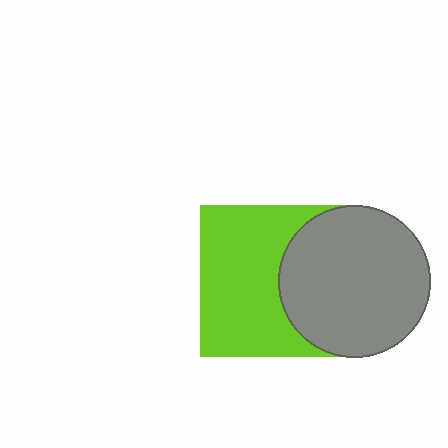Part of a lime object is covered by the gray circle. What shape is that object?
It is a square.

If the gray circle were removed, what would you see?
You would see the complete lime square.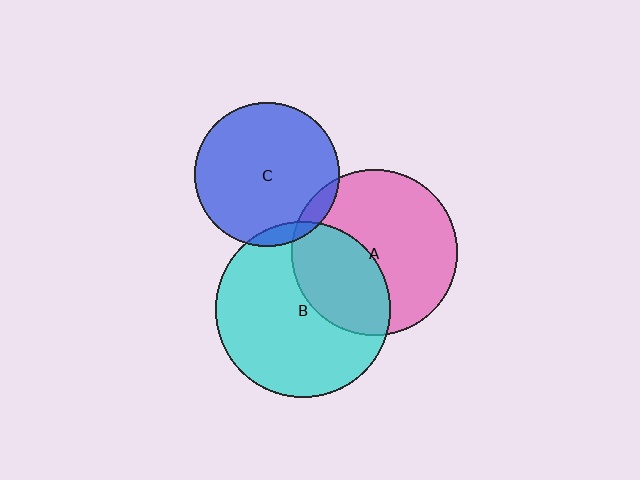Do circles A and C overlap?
Yes.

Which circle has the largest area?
Circle B (cyan).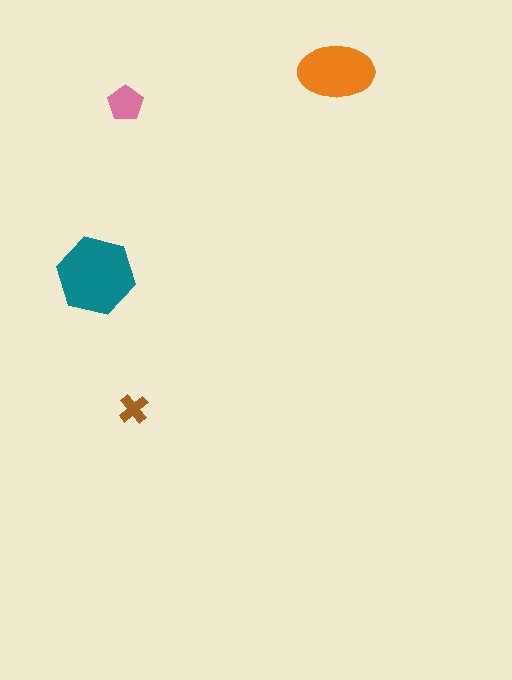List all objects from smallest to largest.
The brown cross, the pink pentagon, the orange ellipse, the teal hexagon.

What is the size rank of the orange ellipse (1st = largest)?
2nd.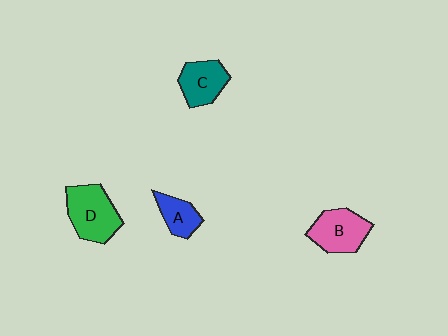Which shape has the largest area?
Shape D (green).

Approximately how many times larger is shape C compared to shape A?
Approximately 1.4 times.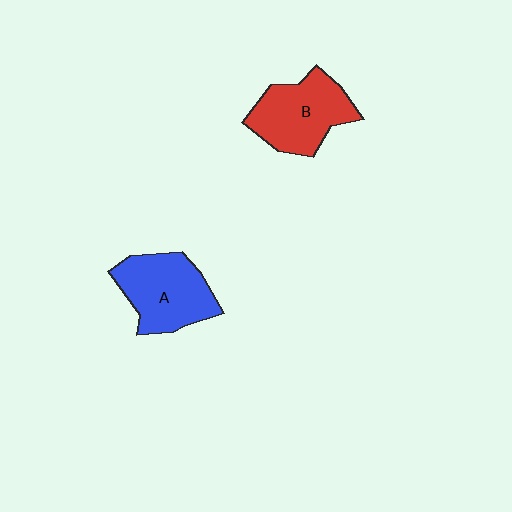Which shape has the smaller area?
Shape B (red).